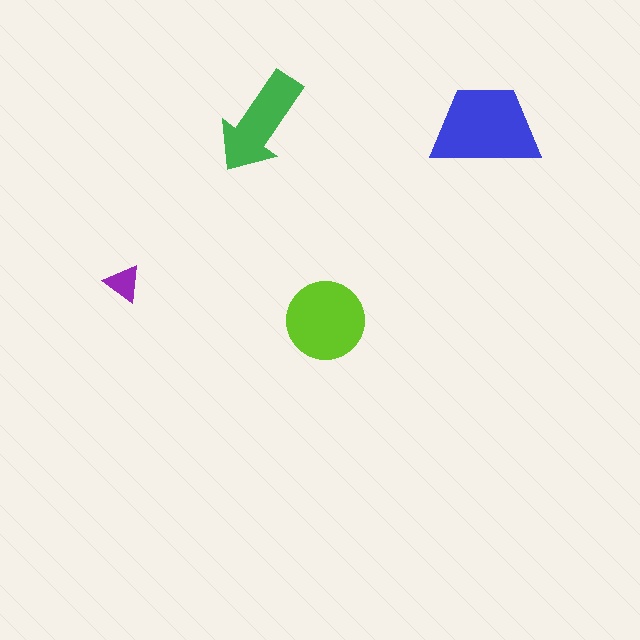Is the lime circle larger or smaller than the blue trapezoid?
Smaller.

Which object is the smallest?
The purple triangle.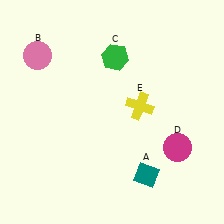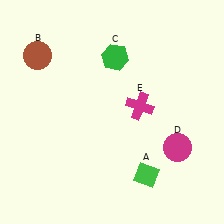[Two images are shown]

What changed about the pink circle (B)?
In Image 1, B is pink. In Image 2, it changed to brown.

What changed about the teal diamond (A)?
In Image 1, A is teal. In Image 2, it changed to green.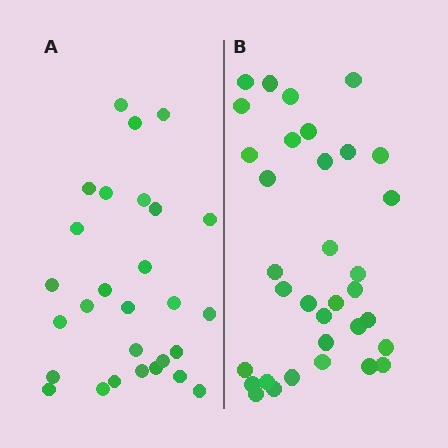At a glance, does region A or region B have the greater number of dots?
Region B (the right region) has more dots.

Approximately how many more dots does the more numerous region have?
Region B has about 6 more dots than region A.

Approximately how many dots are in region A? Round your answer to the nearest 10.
About 30 dots. (The exact count is 28, which rounds to 30.)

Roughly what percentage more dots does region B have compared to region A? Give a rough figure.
About 20% more.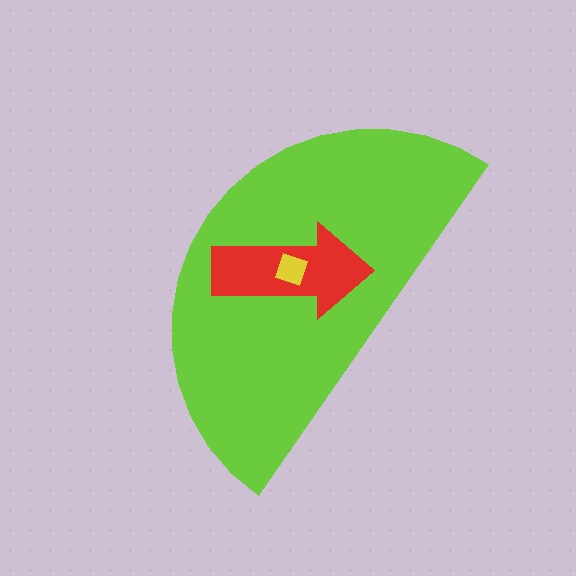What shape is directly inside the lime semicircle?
The red arrow.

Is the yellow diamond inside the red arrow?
Yes.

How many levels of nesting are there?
3.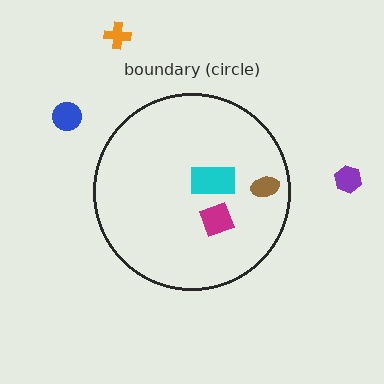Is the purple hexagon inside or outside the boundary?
Outside.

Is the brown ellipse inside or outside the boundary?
Inside.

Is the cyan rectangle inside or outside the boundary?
Inside.